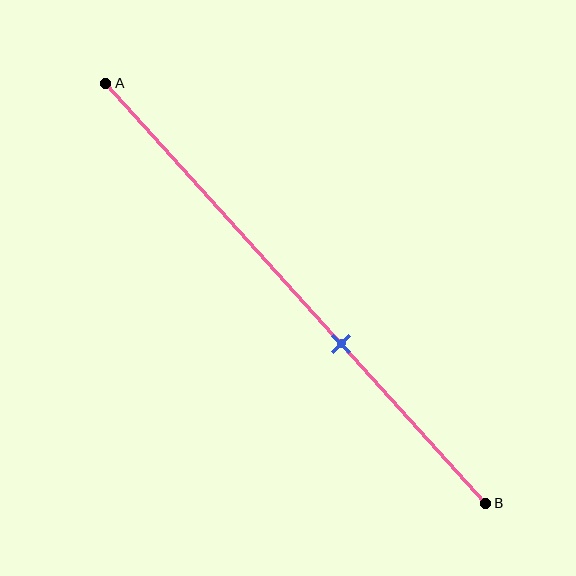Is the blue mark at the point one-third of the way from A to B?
No, the mark is at about 60% from A, not at the 33% one-third point.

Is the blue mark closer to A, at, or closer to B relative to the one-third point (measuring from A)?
The blue mark is closer to point B than the one-third point of segment AB.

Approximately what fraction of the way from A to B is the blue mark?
The blue mark is approximately 60% of the way from A to B.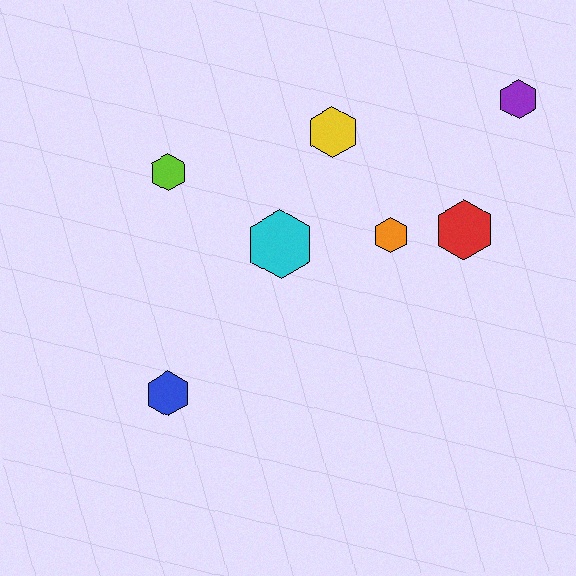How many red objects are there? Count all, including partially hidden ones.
There is 1 red object.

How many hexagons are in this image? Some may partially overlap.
There are 7 hexagons.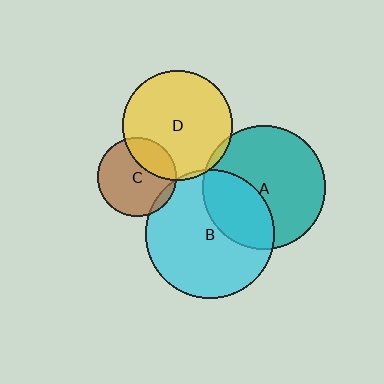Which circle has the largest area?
Circle B (cyan).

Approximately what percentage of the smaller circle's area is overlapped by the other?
Approximately 5%.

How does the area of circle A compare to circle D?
Approximately 1.3 times.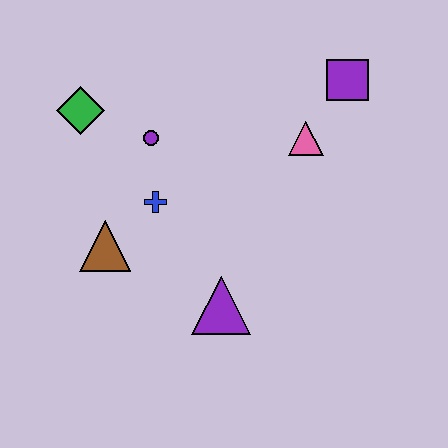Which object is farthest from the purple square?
The brown triangle is farthest from the purple square.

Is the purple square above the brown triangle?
Yes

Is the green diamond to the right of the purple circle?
No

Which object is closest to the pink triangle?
The purple square is closest to the pink triangle.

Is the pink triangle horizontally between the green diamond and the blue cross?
No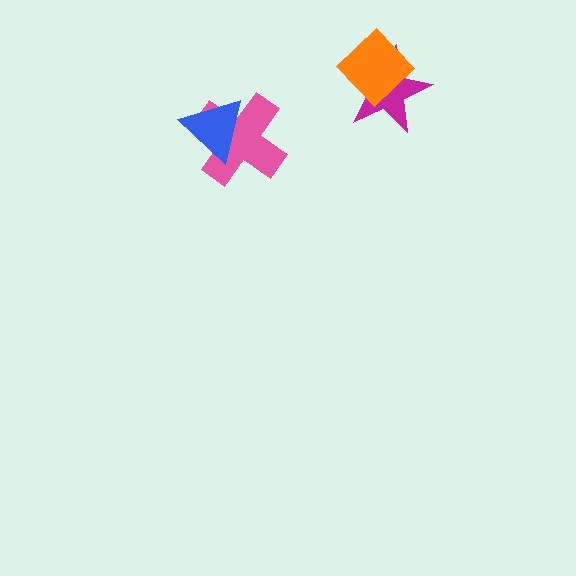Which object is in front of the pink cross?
The blue triangle is in front of the pink cross.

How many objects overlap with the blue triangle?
1 object overlaps with the blue triangle.